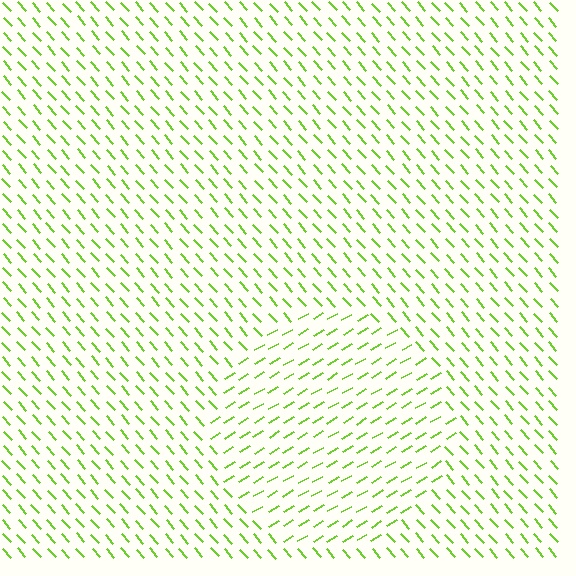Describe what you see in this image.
The image is filled with small lime line segments. A circle region in the image has lines oriented differently from the surrounding lines, creating a visible texture boundary.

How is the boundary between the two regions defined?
The boundary is defined purely by a change in line orientation (approximately 79 degrees difference). All lines are the same color and thickness.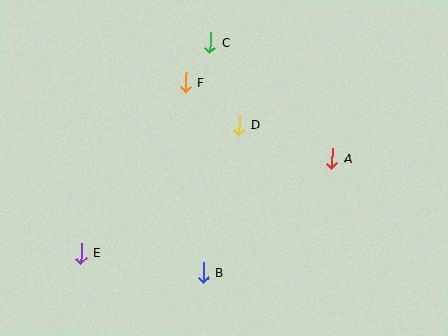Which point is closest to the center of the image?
Point D at (239, 125) is closest to the center.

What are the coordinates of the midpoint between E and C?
The midpoint between E and C is at (145, 148).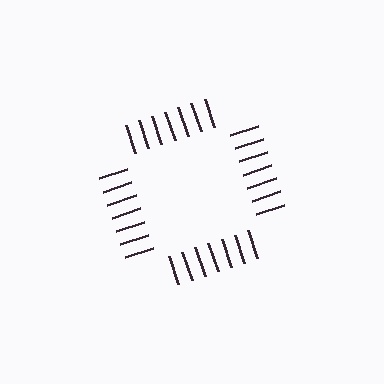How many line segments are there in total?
28 — 7 along each of the 4 edges.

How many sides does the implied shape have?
4 sides — the line-ends trace a square.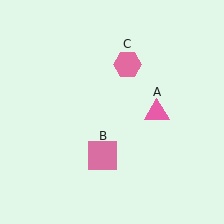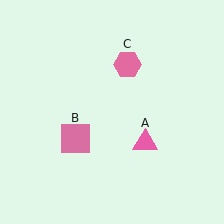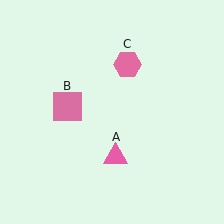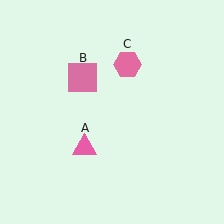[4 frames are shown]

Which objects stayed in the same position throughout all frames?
Pink hexagon (object C) remained stationary.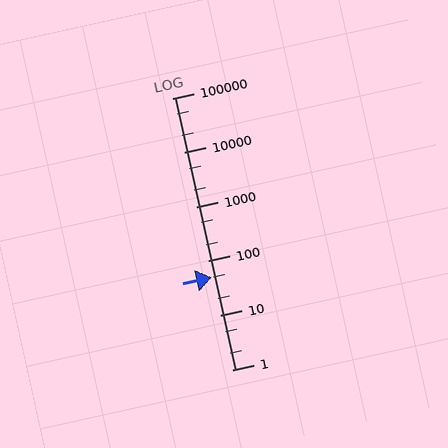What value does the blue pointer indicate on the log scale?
The pointer indicates approximately 51.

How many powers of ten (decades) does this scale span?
The scale spans 5 decades, from 1 to 100000.